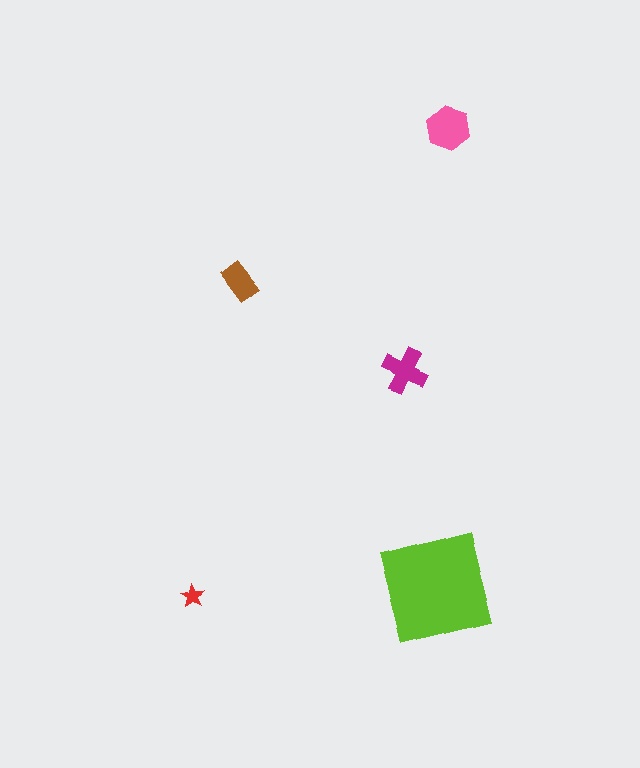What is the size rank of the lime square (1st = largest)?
1st.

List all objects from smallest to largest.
The red star, the brown rectangle, the magenta cross, the pink hexagon, the lime square.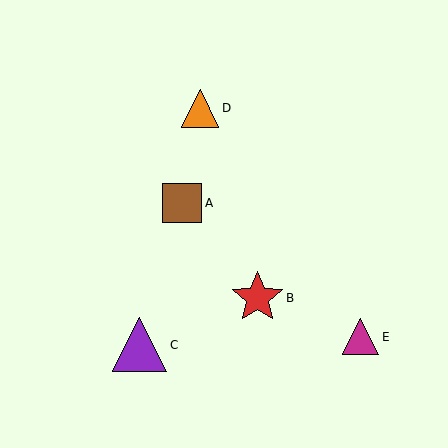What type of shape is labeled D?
Shape D is an orange triangle.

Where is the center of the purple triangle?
The center of the purple triangle is at (140, 345).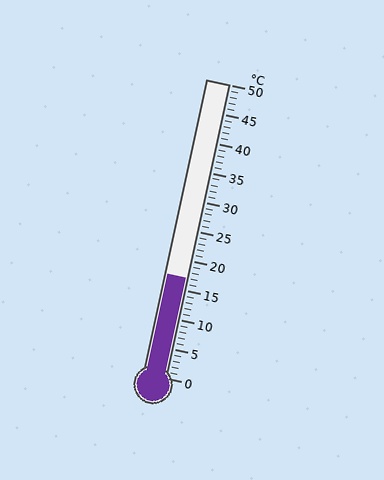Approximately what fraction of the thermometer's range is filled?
The thermometer is filled to approximately 35% of its range.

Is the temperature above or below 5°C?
The temperature is above 5°C.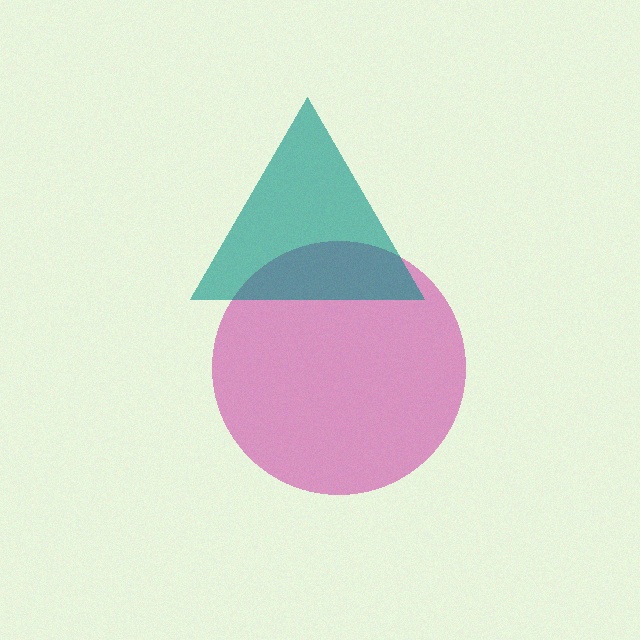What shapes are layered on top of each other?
The layered shapes are: a magenta circle, a teal triangle.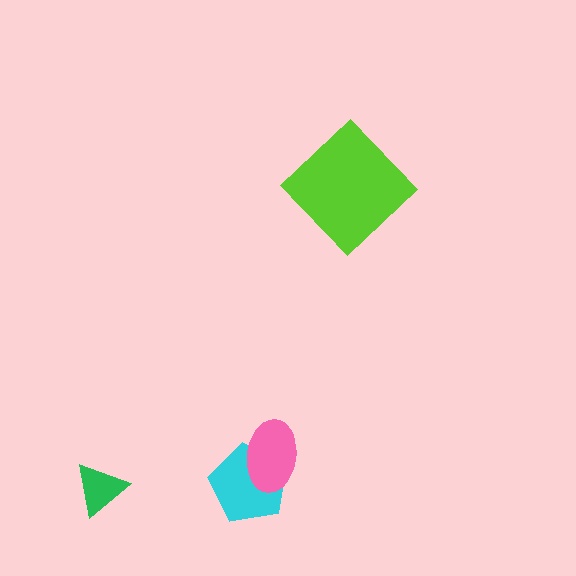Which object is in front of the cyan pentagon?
The pink ellipse is in front of the cyan pentagon.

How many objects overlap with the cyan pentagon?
1 object overlaps with the cyan pentagon.